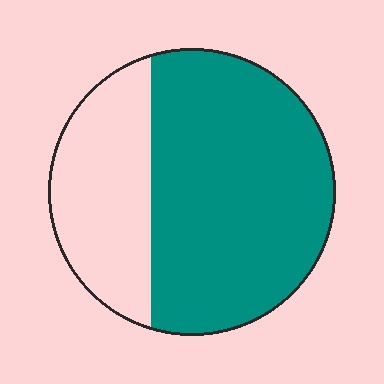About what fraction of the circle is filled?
About two thirds (2/3).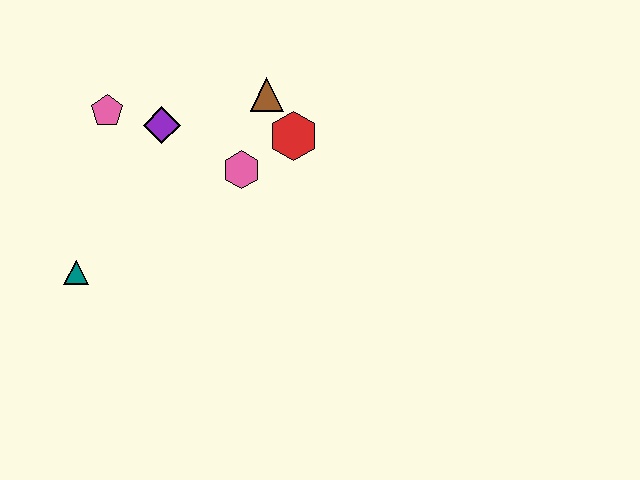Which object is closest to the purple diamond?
The pink pentagon is closest to the purple diamond.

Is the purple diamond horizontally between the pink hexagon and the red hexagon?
No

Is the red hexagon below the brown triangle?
Yes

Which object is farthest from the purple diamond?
The teal triangle is farthest from the purple diamond.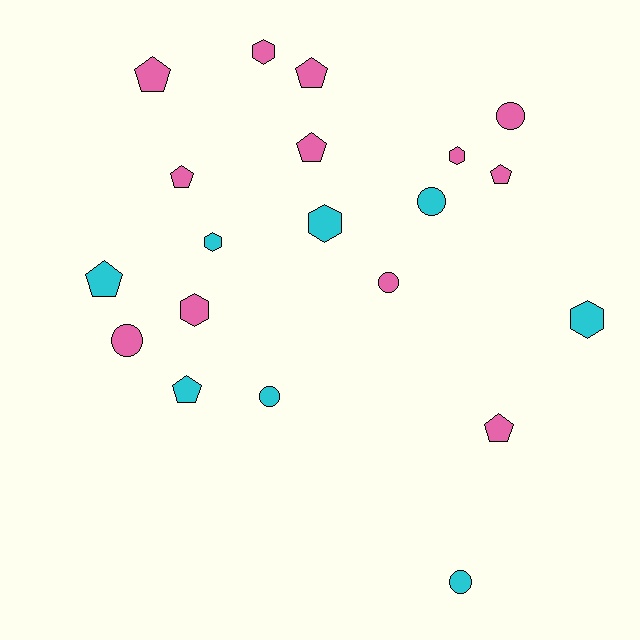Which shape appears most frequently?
Pentagon, with 8 objects.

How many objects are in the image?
There are 20 objects.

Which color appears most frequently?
Pink, with 12 objects.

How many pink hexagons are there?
There are 3 pink hexagons.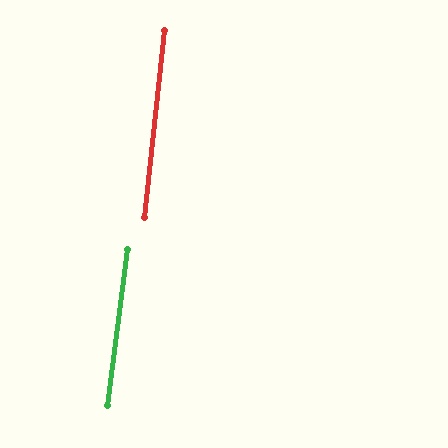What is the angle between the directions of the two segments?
Approximately 1 degree.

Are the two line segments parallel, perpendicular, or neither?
Parallel — their directions differ by only 1.4°.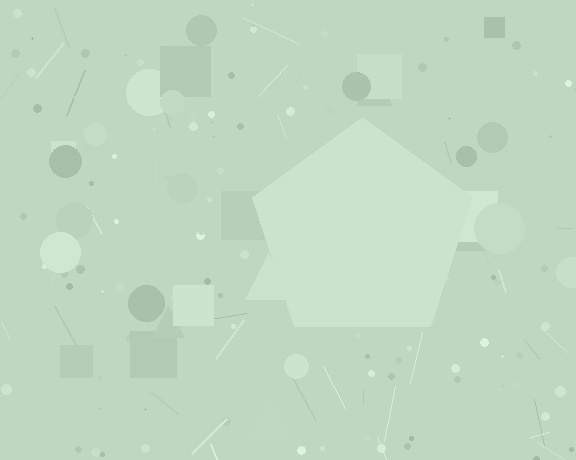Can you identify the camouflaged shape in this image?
The camouflaged shape is a pentagon.